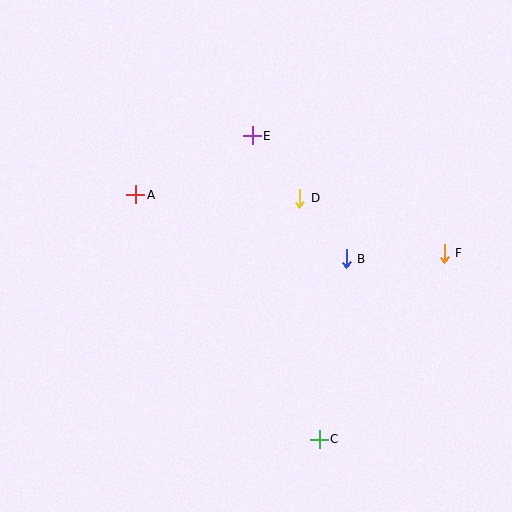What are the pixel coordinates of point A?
Point A is at (136, 195).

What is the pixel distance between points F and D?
The distance between F and D is 154 pixels.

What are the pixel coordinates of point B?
Point B is at (346, 259).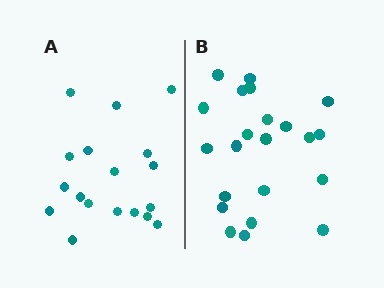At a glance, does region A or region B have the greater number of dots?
Region B (the right region) has more dots.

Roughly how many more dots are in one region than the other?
Region B has about 4 more dots than region A.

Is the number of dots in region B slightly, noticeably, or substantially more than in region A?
Region B has only slightly more — the two regions are fairly close. The ratio is roughly 1.2 to 1.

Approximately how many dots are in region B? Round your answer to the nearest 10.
About 20 dots. (The exact count is 22, which rounds to 20.)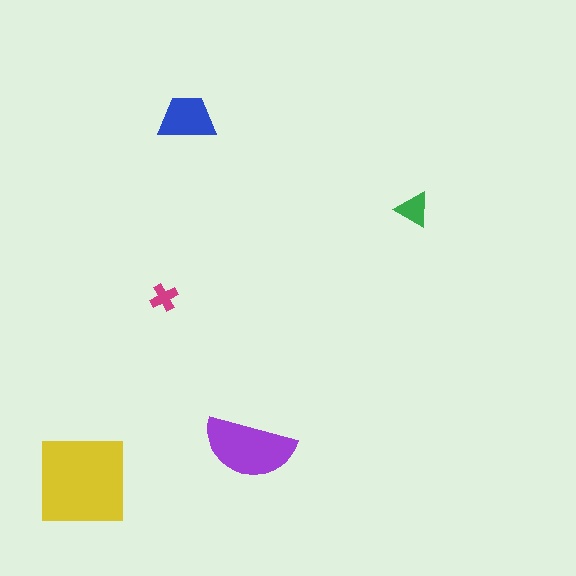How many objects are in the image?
There are 5 objects in the image.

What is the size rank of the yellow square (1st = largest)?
1st.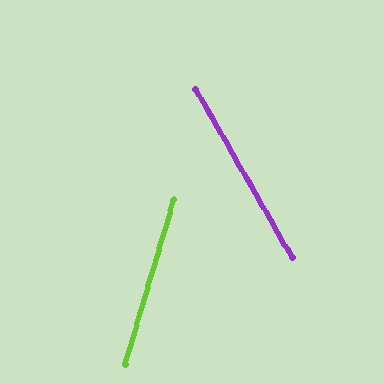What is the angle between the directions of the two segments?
Approximately 46 degrees.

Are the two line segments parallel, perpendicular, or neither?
Neither parallel nor perpendicular — they differ by about 46°.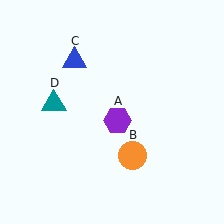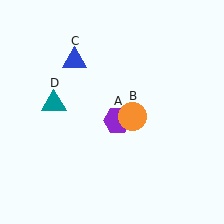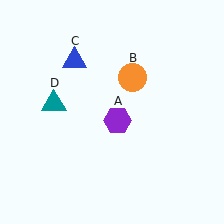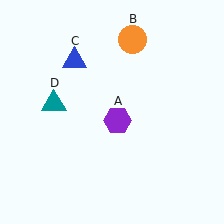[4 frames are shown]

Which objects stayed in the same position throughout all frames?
Purple hexagon (object A) and blue triangle (object C) and teal triangle (object D) remained stationary.